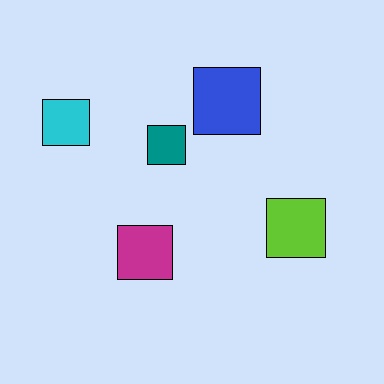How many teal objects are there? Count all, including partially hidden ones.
There is 1 teal object.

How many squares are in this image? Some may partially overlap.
There are 5 squares.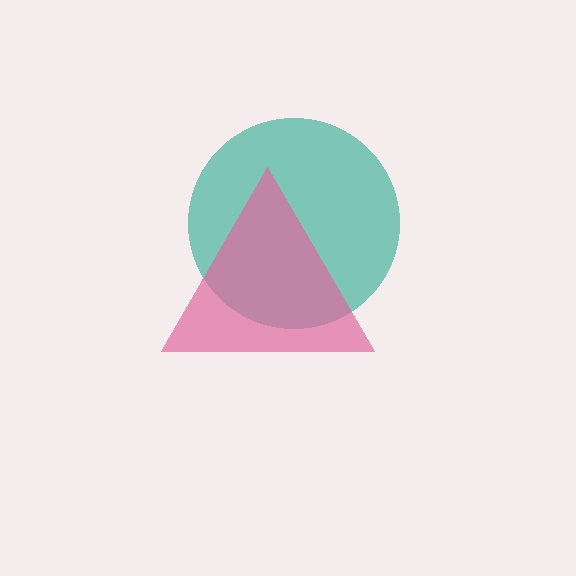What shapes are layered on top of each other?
The layered shapes are: a teal circle, a pink triangle.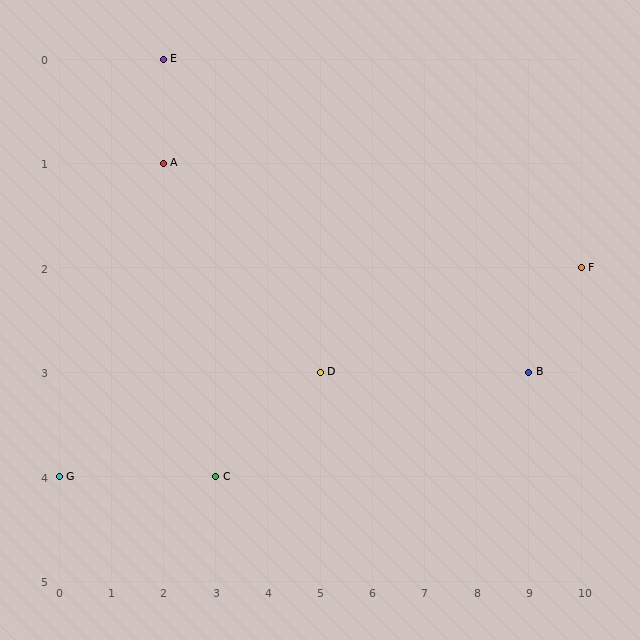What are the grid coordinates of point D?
Point D is at grid coordinates (5, 3).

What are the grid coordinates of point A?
Point A is at grid coordinates (2, 1).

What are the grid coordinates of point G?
Point G is at grid coordinates (0, 4).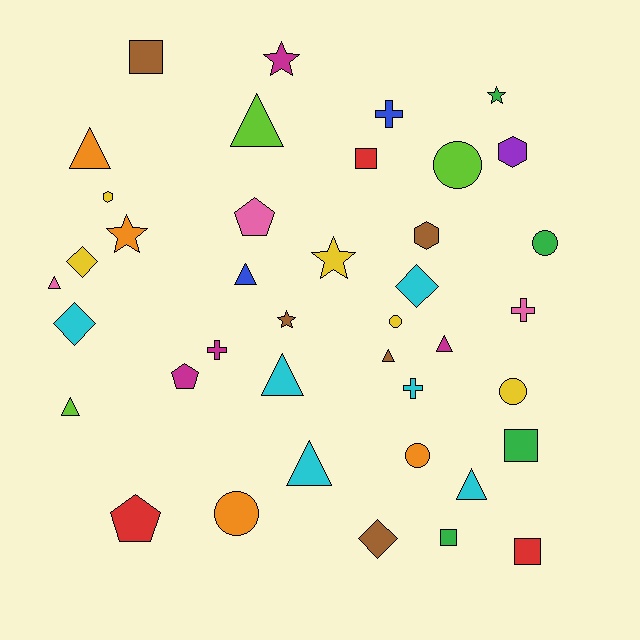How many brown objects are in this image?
There are 5 brown objects.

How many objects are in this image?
There are 40 objects.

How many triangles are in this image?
There are 10 triangles.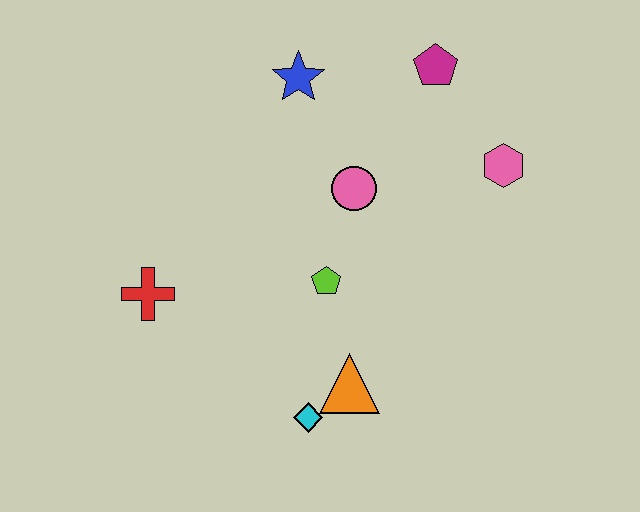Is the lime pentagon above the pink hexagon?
No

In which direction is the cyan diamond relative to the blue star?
The cyan diamond is below the blue star.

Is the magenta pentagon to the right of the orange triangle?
Yes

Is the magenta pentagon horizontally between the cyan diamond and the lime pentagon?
No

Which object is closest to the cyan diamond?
The orange triangle is closest to the cyan diamond.